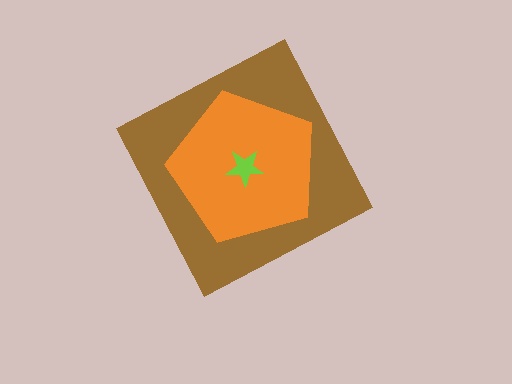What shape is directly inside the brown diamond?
The orange pentagon.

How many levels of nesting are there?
3.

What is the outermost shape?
The brown diamond.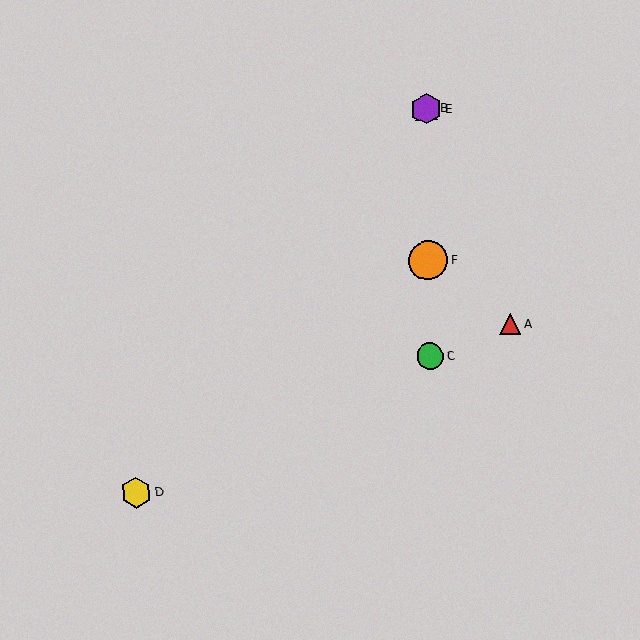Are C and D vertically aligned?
No, C is at x≈430 and D is at x≈136.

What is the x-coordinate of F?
Object F is at x≈428.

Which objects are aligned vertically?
Objects B, C, E, F are aligned vertically.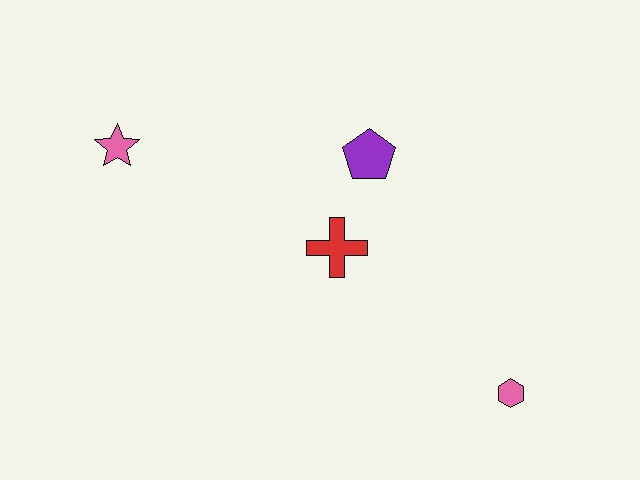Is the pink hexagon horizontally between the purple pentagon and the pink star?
No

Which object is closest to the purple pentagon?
The red cross is closest to the purple pentagon.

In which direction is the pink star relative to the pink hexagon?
The pink star is to the left of the pink hexagon.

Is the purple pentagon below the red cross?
No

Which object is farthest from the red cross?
The pink star is farthest from the red cross.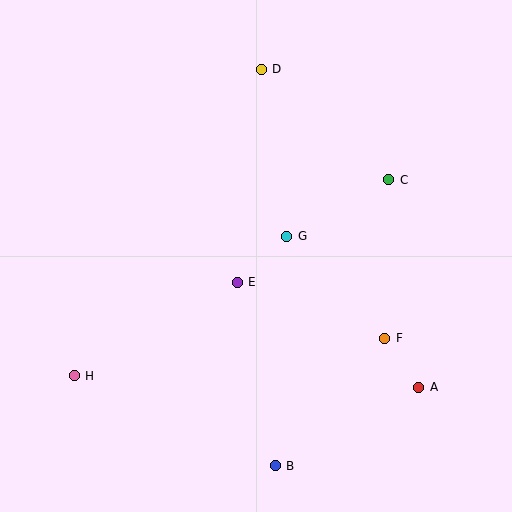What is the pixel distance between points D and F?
The distance between D and F is 296 pixels.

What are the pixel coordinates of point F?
Point F is at (385, 338).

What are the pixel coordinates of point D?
Point D is at (261, 69).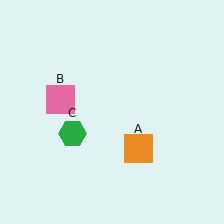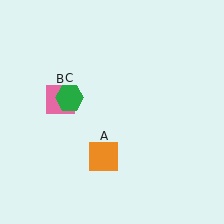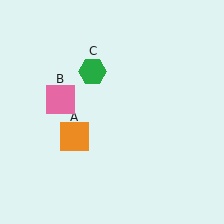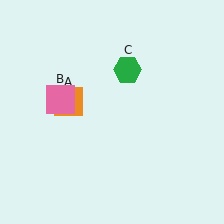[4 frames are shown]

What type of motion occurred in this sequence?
The orange square (object A), green hexagon (object C) rotated clockwise around the center of the scene.